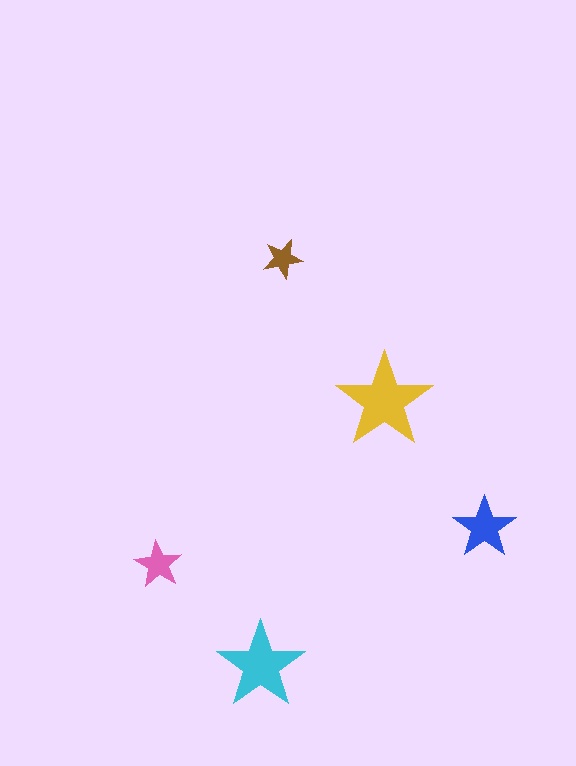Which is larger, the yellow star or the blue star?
The yellow one.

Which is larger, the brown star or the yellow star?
The yellow one.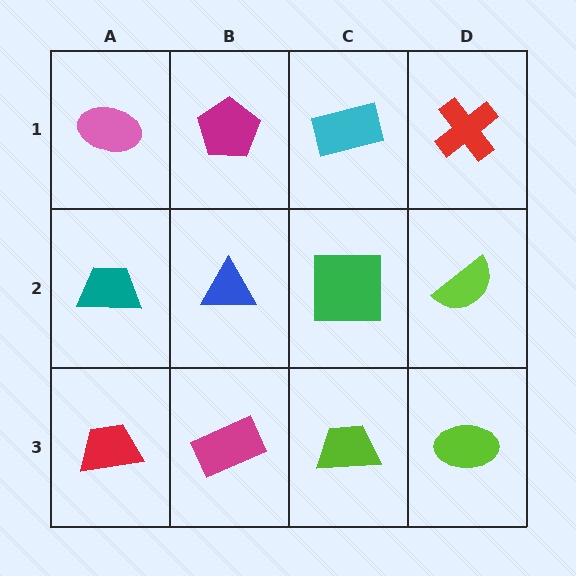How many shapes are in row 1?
4 shapes.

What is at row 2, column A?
A teal trapezoid.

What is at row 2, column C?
A green square.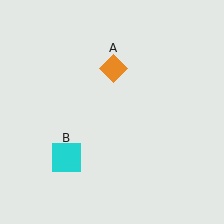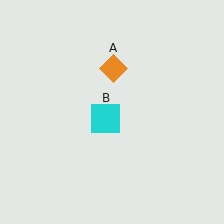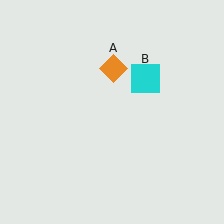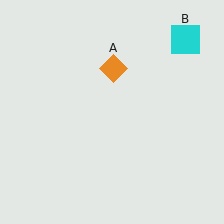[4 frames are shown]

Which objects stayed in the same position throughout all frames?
Orange diamond (object A) remained stationary.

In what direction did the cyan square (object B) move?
The cyan square (object B) moved up and to the right.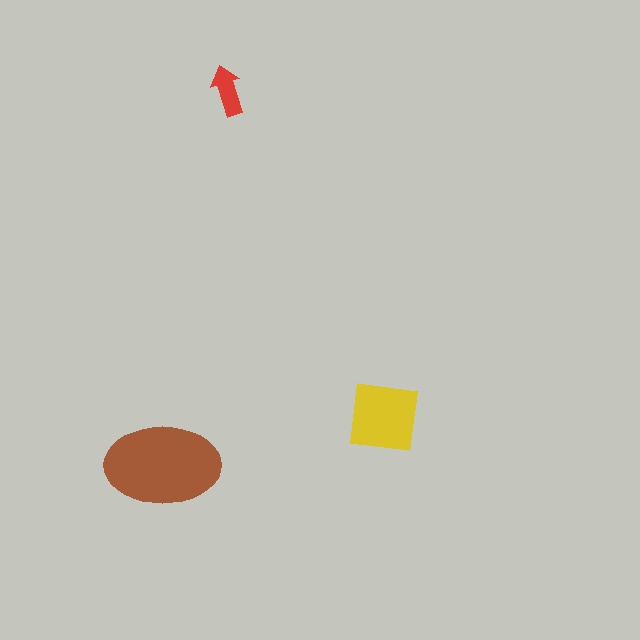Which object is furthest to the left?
The brown ellipse is leftmost.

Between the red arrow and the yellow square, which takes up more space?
The yellow square.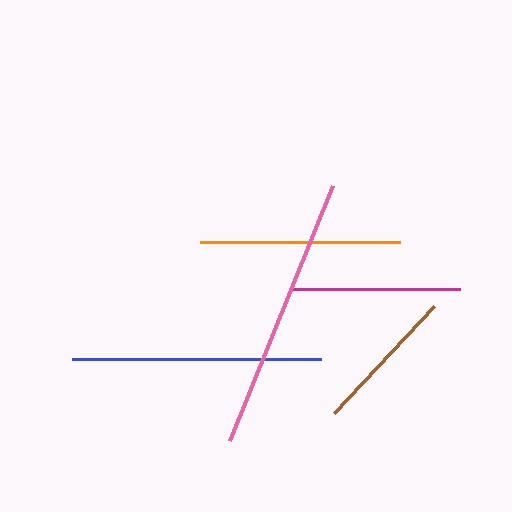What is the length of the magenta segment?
The magenta segment is approximately 170 pixels long.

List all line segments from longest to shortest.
From longest to shortest: pink, blue, orange, magenta, brown.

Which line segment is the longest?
The pink line is the longest at approximately 275 pixels.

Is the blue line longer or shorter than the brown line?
The blue line is longer than the brown line.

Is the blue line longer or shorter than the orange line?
The blue line is longer than the orange line.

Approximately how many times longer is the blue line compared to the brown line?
The blue line is approximately 1.7 times the length of the brown line.